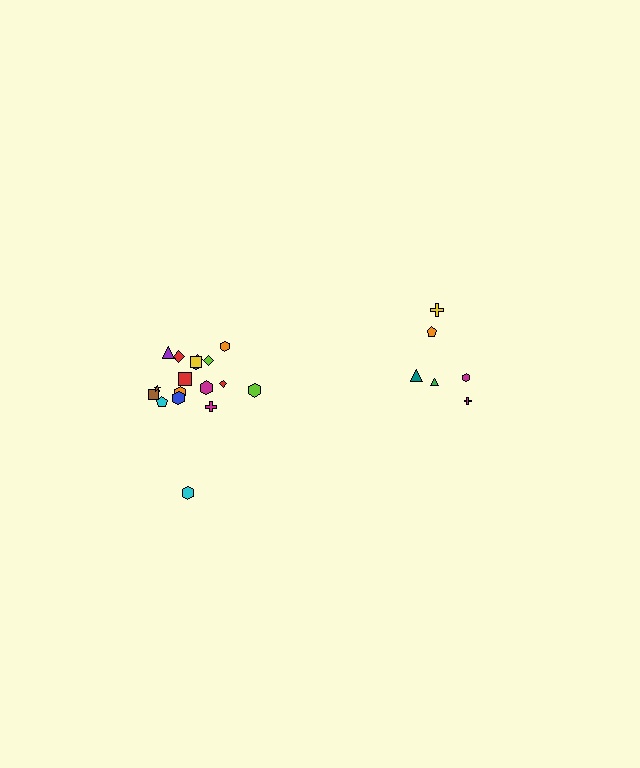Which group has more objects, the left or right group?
The left group.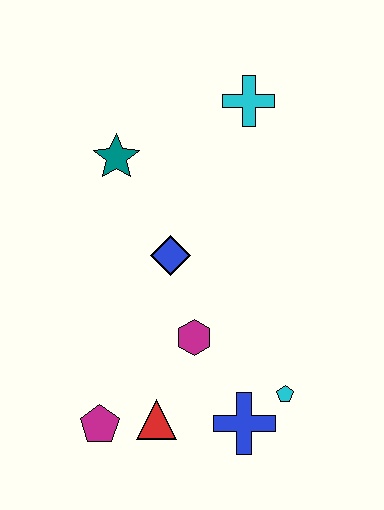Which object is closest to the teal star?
The blue diamond is closest to the teal star.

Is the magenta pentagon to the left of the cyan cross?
Yes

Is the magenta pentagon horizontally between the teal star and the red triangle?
No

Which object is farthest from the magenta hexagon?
The cyan cross is farthest from the magenta hexagon.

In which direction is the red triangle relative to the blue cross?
The red triangle is to the left of the blue cross.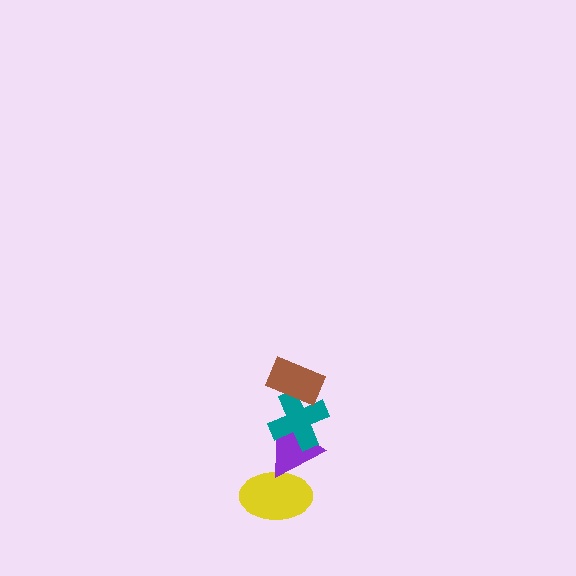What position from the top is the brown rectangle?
The brown rectangle is 1st from the top.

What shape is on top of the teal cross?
The brown rectangle is on top of the teal cross.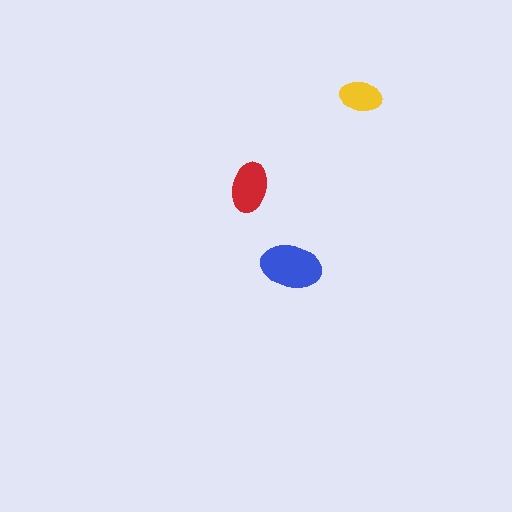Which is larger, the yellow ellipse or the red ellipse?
The red one.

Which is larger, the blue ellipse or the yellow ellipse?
The blue one.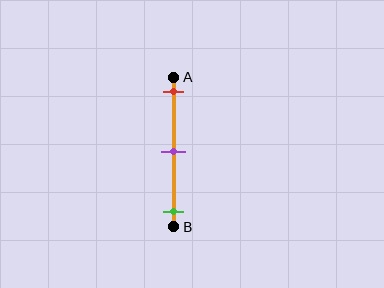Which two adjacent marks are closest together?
The red and purple marks are the closest adjacent pair.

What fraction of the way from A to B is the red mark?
The red mark is approximately 10% (0.1) of the way from A to B.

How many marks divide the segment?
There are 3 marks dividing the segment.